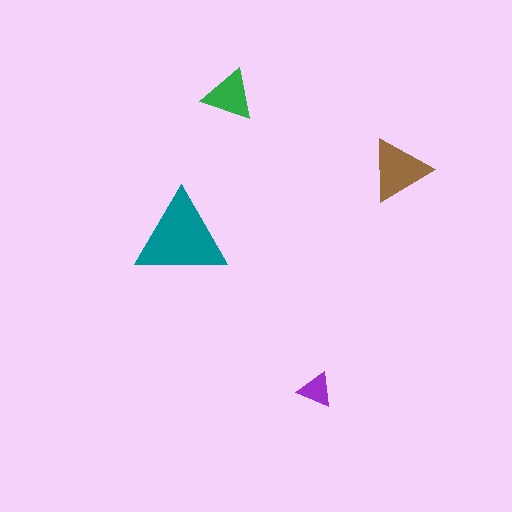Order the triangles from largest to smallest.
the teal one, the brown one, the green one, the purple one.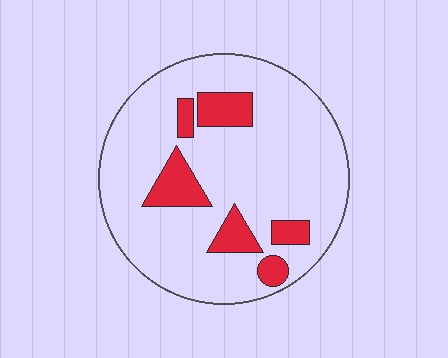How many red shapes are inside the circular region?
6.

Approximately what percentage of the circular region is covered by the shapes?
Approximately 15%.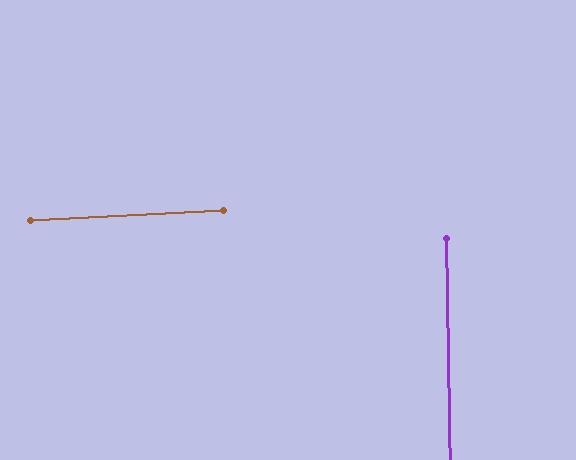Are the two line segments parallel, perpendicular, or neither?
Perpendicular — they meet at approximately 88°.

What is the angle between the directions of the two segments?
Approximately 88 degrees.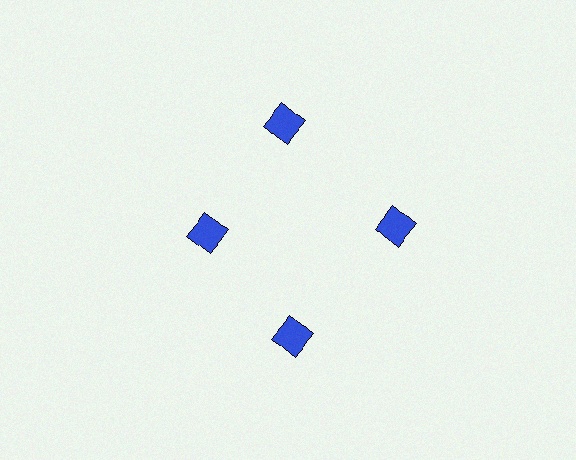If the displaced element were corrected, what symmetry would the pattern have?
It would have 4-fold rotational symmetry — the pattern would map onto itself every 90 degrees.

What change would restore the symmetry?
The symmetry would be restored by moving it outward, back onto the ring so that all 4 squares sit at equal angles and equal distance from the center.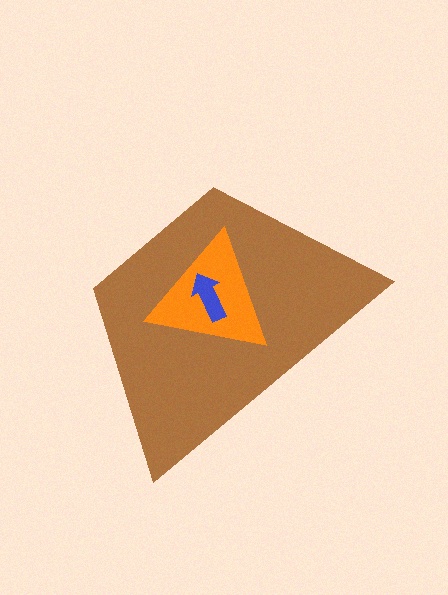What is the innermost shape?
The blue arrow.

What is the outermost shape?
The brown trapezoid.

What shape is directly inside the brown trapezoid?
The orange triangle.